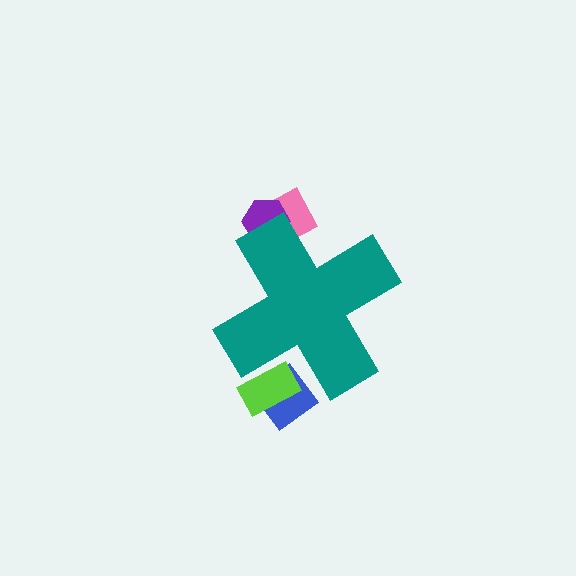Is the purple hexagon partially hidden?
Yes, the purple hexagon is partially hidden behind the teal cross.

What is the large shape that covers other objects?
A teal cross.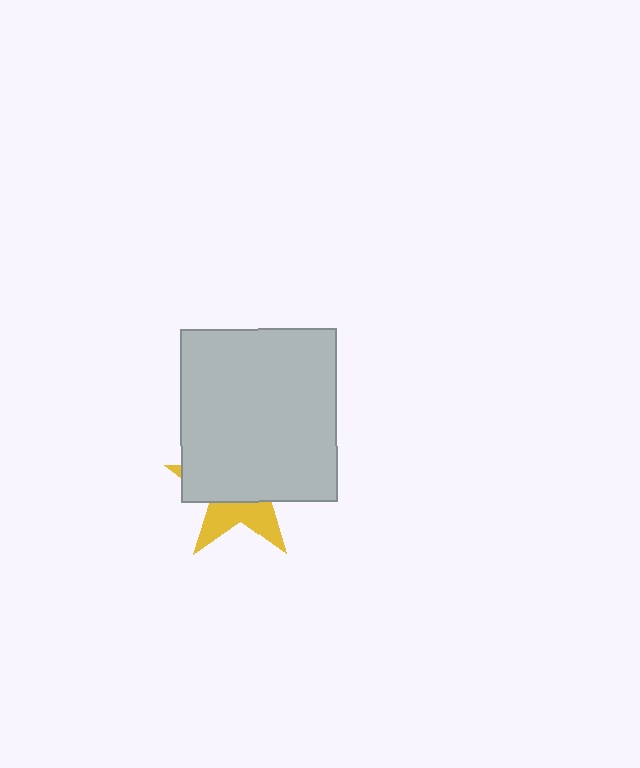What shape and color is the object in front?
The object in front is a light gray rectangle.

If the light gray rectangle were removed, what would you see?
You would see the complete yellow star.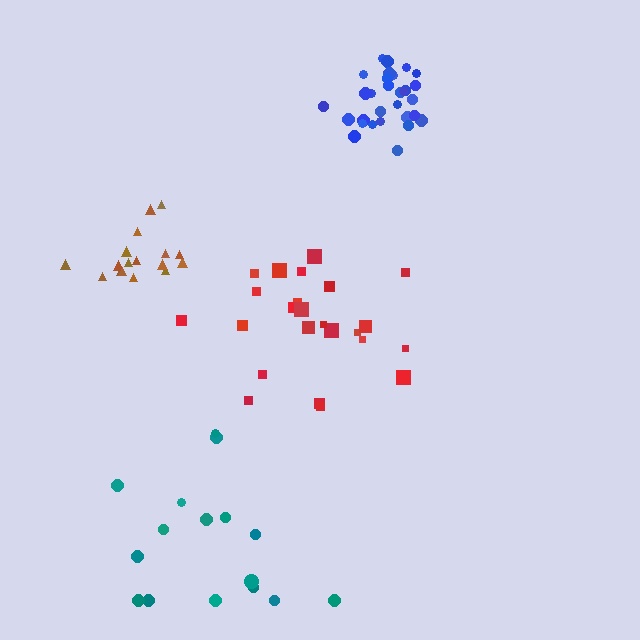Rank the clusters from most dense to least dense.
blue, brown, red, teal.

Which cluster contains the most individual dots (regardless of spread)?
Blue (30).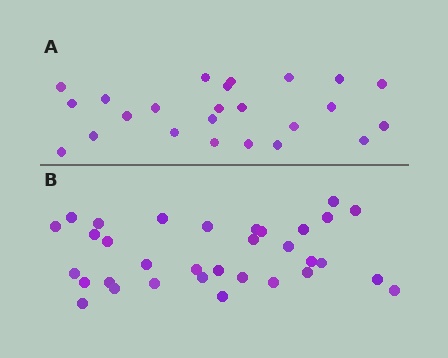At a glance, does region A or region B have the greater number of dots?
Region B (the bottom region) has more dots.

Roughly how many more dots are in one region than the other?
Region B has roughly 8 or so more dots than region A.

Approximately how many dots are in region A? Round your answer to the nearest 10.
About 20 dots. (The exact count is 24, which rounds to 20.)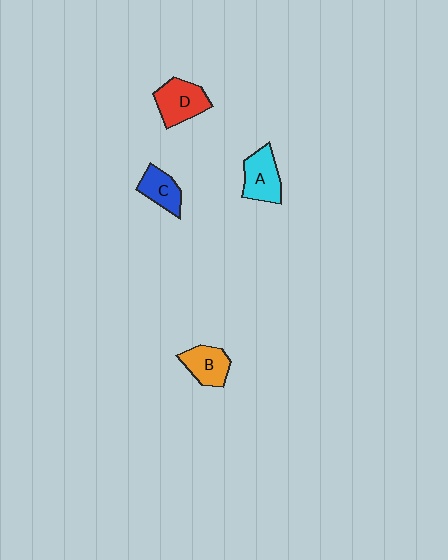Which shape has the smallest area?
Shape C (blue).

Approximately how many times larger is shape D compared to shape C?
Approximately 1.4 times.